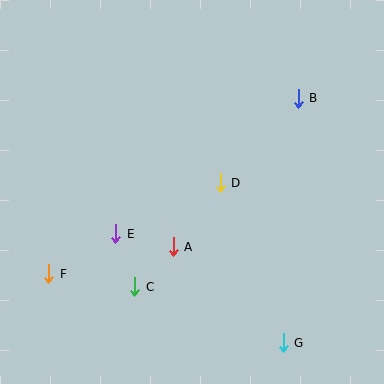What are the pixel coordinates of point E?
Point E is at (116, 234).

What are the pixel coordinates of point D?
Point D is at (220, 183).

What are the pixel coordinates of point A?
Point A is at (173, 247).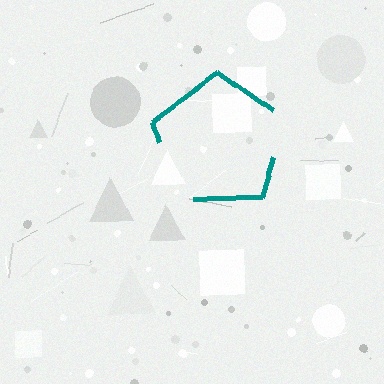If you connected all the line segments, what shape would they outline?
They would outline a pentagon.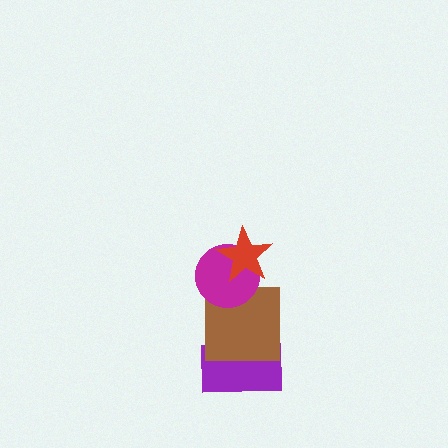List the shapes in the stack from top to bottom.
From top to bottom: the red star, the magenta circle, the brown square, the purple rectangle.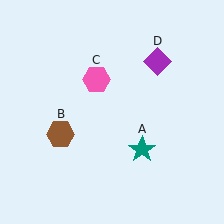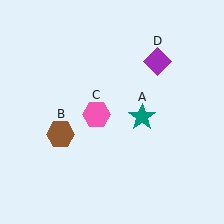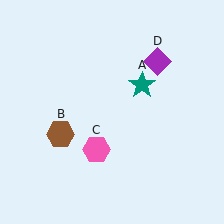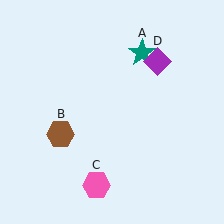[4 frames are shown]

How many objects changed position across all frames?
2 objects changed position: teal star (object A), pink hexagon (object C).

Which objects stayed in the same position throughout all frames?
Brown hexagon (object B) and purple diamond (object D) remained stationary.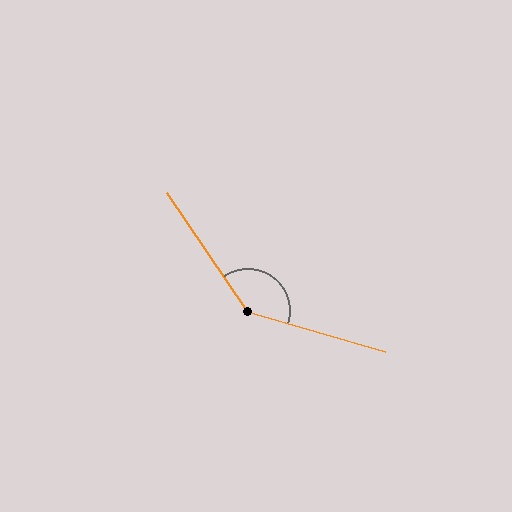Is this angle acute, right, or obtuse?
It is obtuse.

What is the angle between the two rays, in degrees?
Approximately 141 degrees.